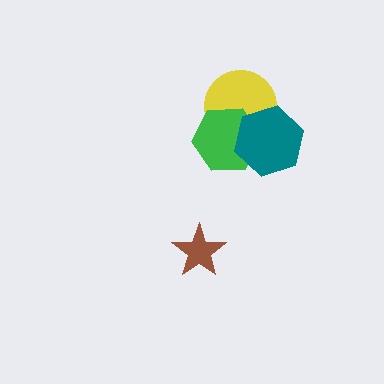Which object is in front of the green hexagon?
The teal hexagon is in front of the green hexagon.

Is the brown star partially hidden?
No, no other shape covers it.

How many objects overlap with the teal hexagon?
2 objects overlap with the teal hexagon.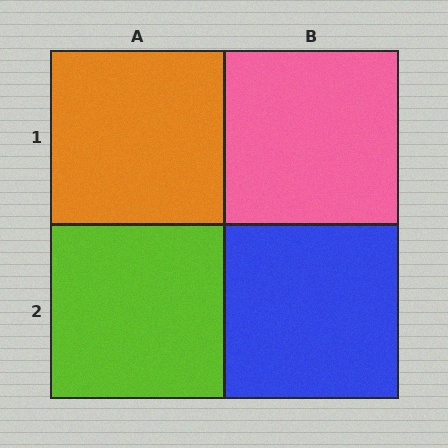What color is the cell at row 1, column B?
Pink.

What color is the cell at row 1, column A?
Orange.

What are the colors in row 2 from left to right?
Lime, blue.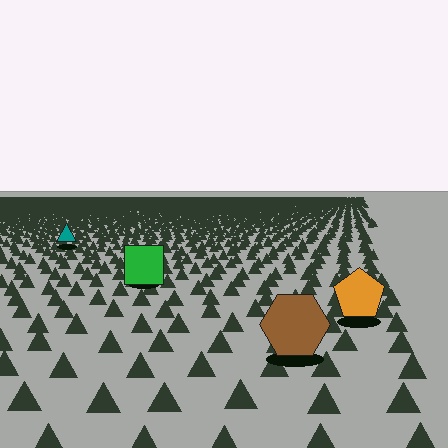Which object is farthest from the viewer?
The teal triangle is farthest from the viewer. It appears smaller and the ground texture around it is denser.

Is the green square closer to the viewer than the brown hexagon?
No. The brown hexagon is closer — you can tell from the texture gradient: the ground texture is coarser near it.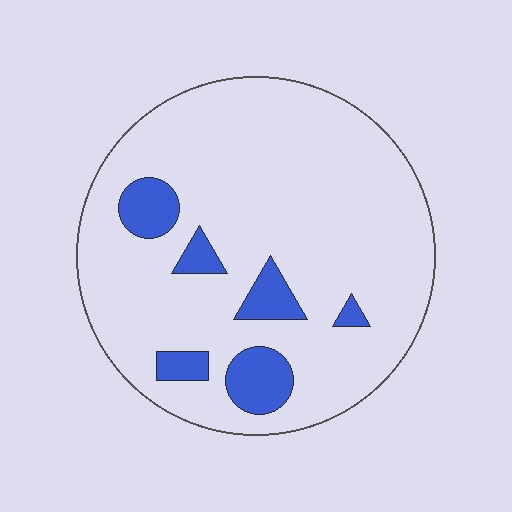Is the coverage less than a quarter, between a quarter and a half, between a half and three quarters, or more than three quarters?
Less than a quarter.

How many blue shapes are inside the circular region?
6.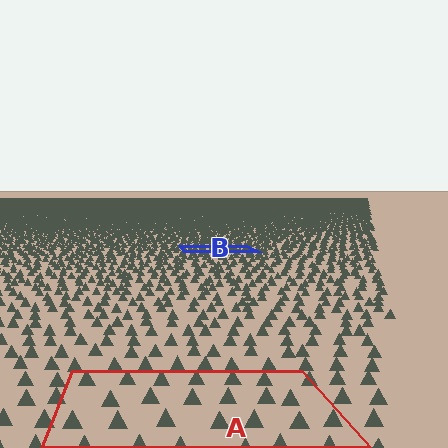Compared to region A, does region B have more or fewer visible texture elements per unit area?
Region B has more texture elements per unit area — they are packed more densely because it is farther away.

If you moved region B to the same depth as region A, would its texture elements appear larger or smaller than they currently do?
They would appear larger. At a closer depth, the same texture elements are projected at a bigger on-screen size.